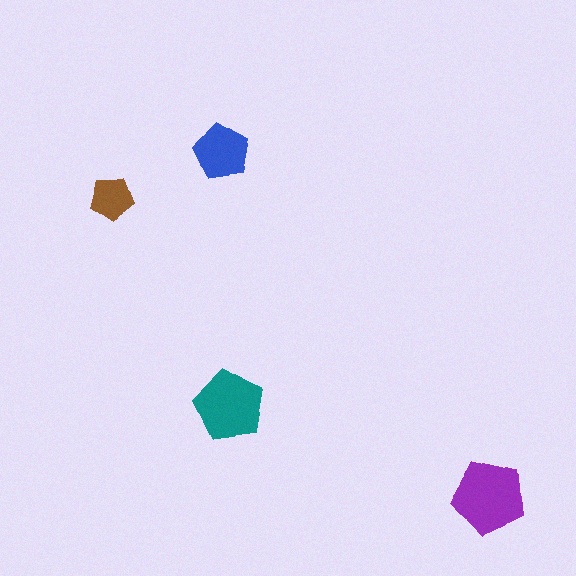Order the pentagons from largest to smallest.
the purple one, the teal one, the blue one, the brown one.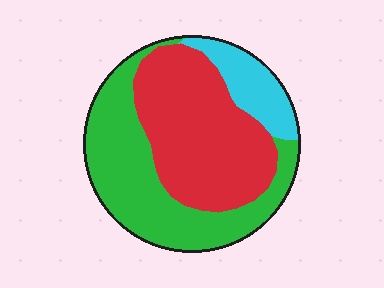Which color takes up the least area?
Cyan, at roughly 15%.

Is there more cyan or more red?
Red.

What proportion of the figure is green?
Green takes up between a third and a half of the figure.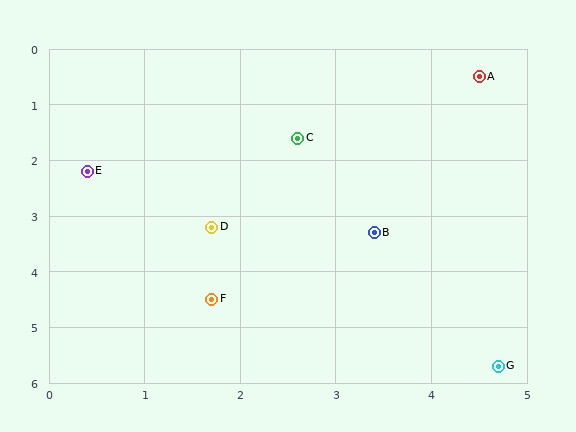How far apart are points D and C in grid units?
Points D and C are about 1.8 grid units apart.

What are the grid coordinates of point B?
Point B is at approximately (3.4, 3.3).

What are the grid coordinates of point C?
Point C is at approximately (2.6, 1.6).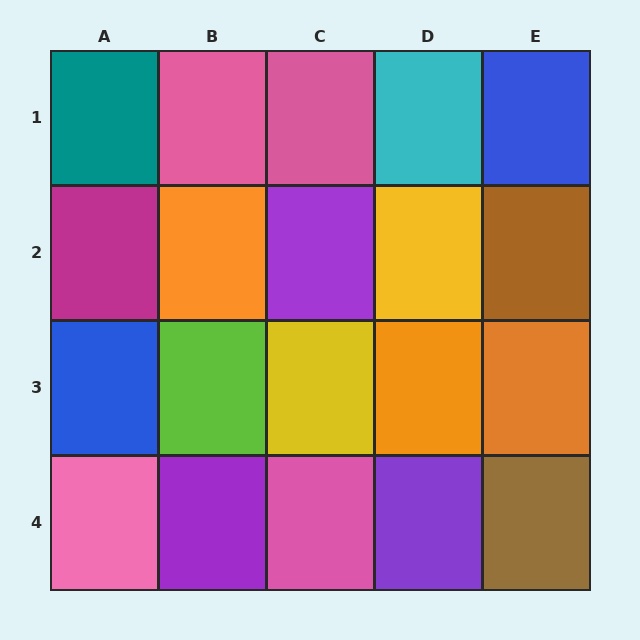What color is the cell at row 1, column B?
Pink.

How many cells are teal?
1 cell is teal.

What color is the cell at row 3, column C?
Yellow.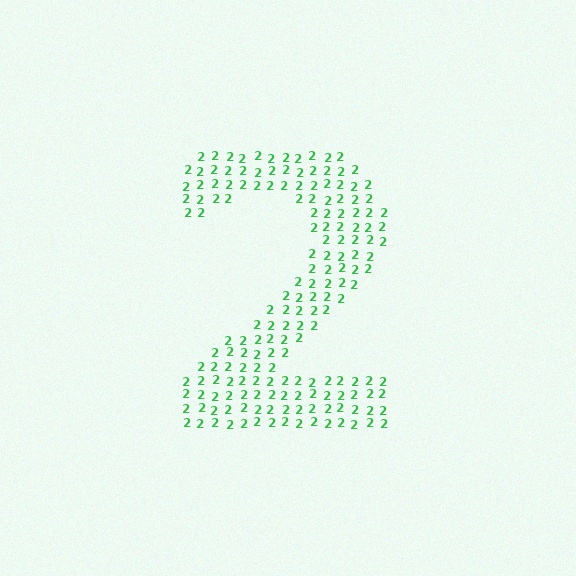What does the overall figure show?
The overall figure shows the digit 2.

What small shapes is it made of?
It is made of small digit 2's.